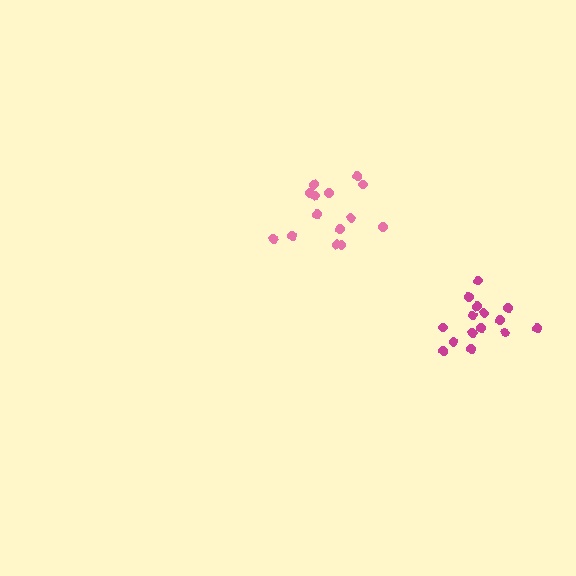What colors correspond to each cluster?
The clusters are colored: magenta, pink.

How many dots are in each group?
Group 1: 15 dots, Group 2: 14 dots (29 total).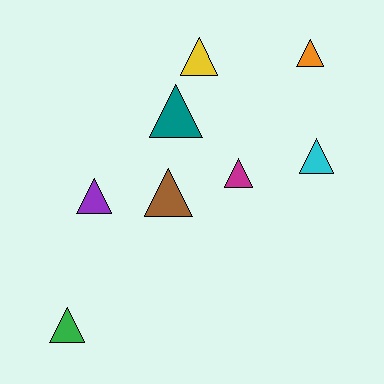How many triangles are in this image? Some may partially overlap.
There are 8 triangles.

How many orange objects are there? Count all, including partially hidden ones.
There is 1 orange object.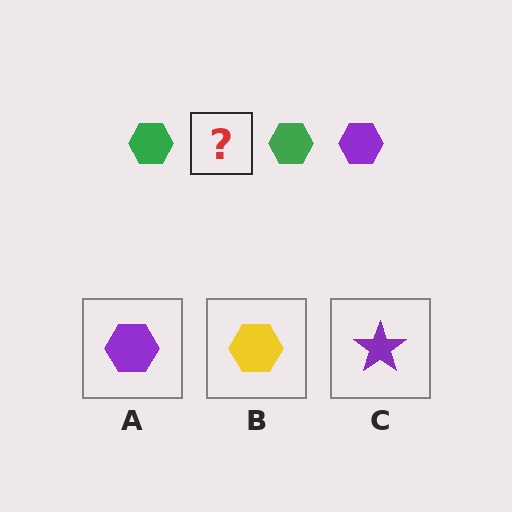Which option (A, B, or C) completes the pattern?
A.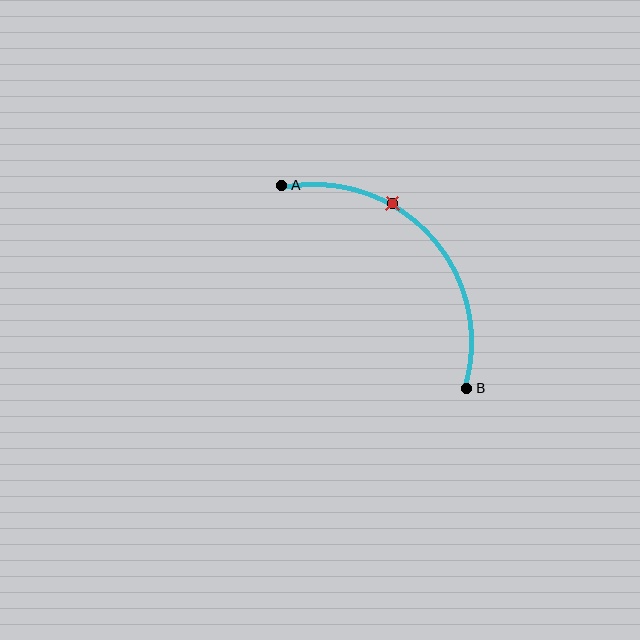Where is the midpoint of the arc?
The arc midpoint is the point on the curve farthest from the straight line joining A and B. It sits above and to the right of that line.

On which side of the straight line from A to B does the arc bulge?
The arc bulges above and to the right of the straight line connecting A and B.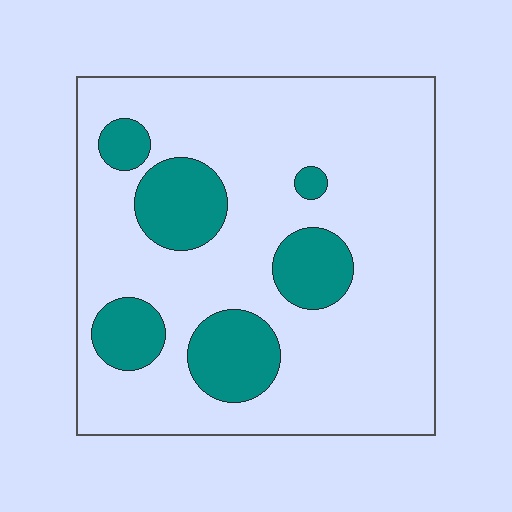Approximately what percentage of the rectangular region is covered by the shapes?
Approximately 20%.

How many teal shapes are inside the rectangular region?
6.